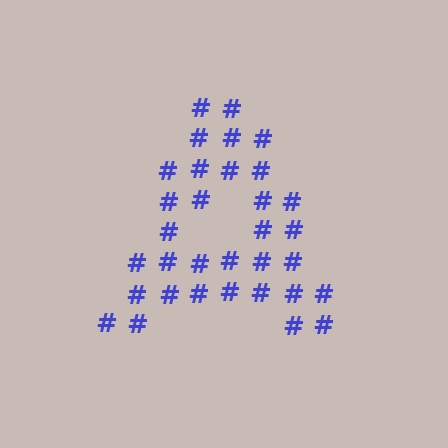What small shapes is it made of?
It is made of small hash symbols.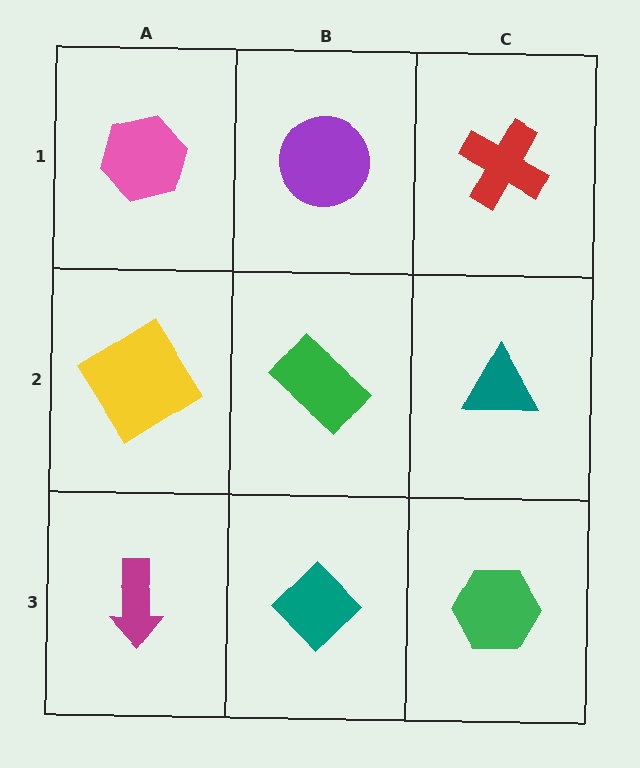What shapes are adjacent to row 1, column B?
A green rectangle (row 2, column B), a pink hexagon (row 1, column A), a red cross (row 1, column C).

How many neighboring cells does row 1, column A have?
2.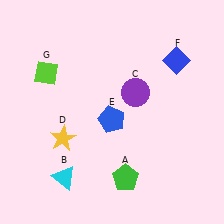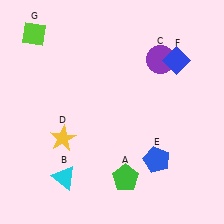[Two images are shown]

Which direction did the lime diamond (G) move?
The lime diamond (G) moved up.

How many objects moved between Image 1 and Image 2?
3 objects moved between the two images.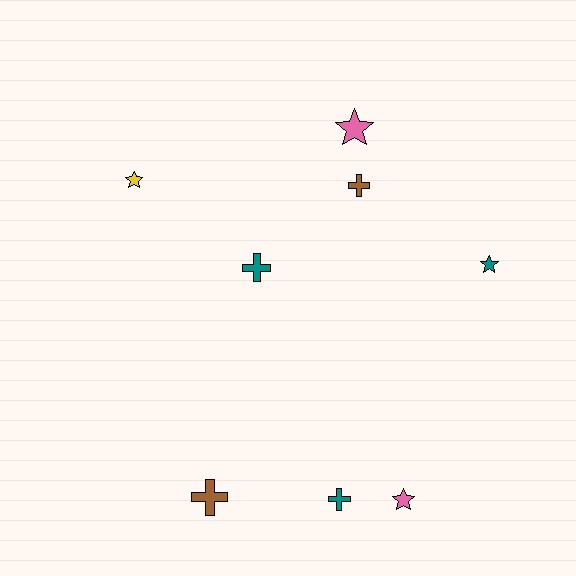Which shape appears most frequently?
Star, with 4 objects.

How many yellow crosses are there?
There are no yellow crosses.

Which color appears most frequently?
Teal, with 3 objects.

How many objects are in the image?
There are 8 objects.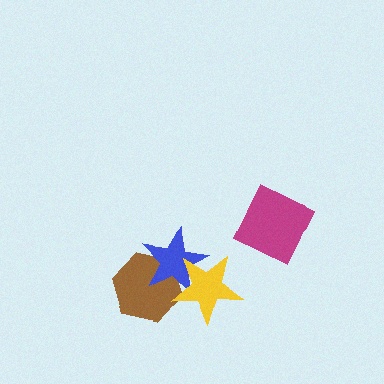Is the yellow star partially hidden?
No, no other shape covers it.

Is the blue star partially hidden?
Yes, it is partially covered by another shape.